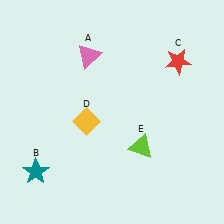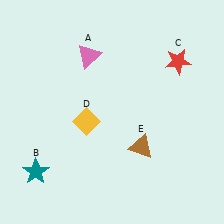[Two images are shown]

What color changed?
The triangle (E) changed from lime in Image 1 to brown in Image 2.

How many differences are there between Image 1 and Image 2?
There is 1 difference between the two images.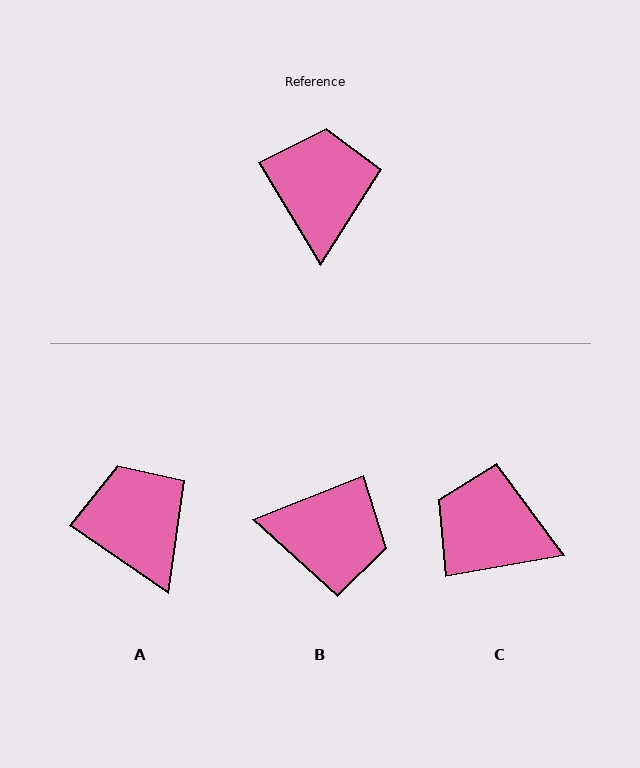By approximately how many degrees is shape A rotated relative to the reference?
Approximately 25 degrees counter-clockwise.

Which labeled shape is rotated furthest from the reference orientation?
B, about 99 degrees away.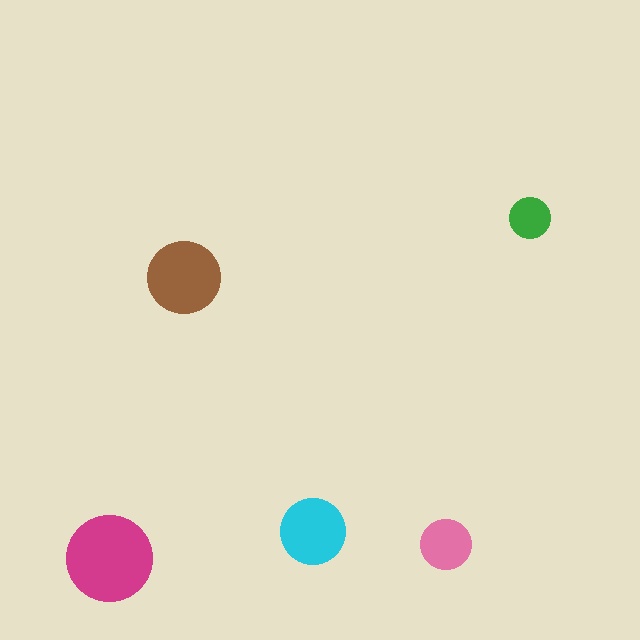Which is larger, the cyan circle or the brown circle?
The brown one.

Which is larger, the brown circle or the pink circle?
The brown one.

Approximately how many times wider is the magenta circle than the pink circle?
About 1.5 times wider.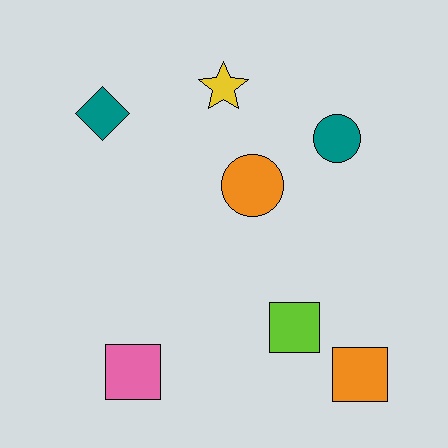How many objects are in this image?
There are 7 objects.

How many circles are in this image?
There are 2 circles.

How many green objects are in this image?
There are no green objects.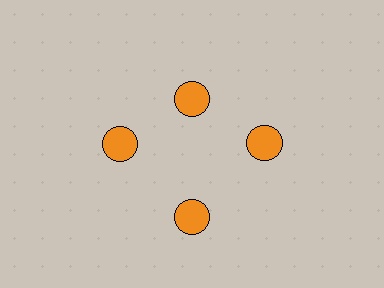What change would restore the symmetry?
The symmetry would be restored by moving it outward, back onto the ring so that all 4 circles sit at equal angles and equal distance from the center.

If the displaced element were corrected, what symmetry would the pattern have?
It would have 4-fold rotational symmetry — the pattern would map onto itself every 90 degrees.